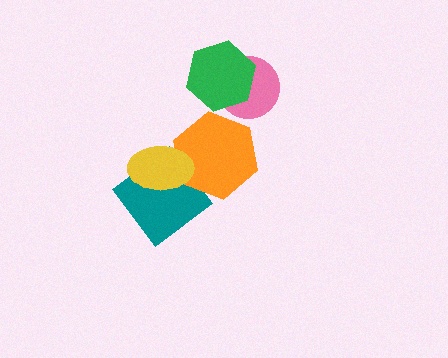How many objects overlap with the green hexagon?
1 object overlaps with the green hexagon.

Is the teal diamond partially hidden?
Yes, it is partially covered by another shape.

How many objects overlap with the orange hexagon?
2 objects overlap with the orange hexagon.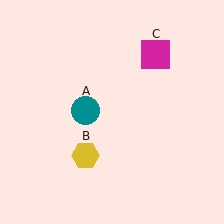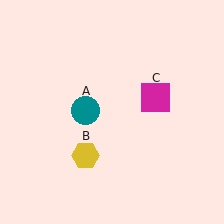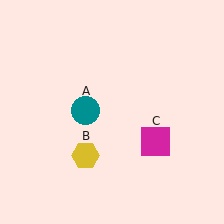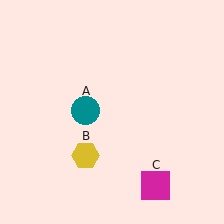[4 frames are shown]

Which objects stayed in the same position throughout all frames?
Teal circle (object A) and yellow hexagon (object B) remained stationary.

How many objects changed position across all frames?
1 object changed position: magenta square (object C).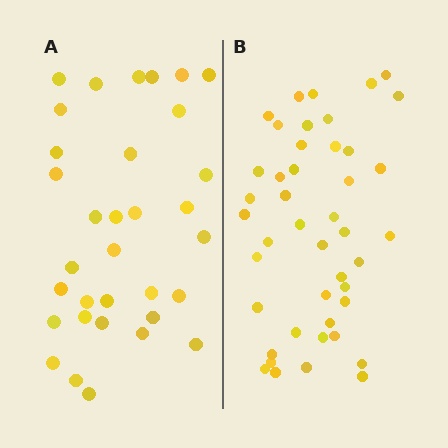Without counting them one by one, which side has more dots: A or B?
Region B (the right region) has more dots.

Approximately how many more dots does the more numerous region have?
Region B has roughly 12 or so more dots than region A.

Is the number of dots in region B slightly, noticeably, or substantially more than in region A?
Region B has noticeably more, but not dramatically so. The ratio is roughly 1.3 to 1.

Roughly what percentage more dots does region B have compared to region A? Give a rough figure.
About 35% more.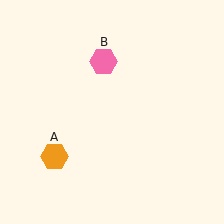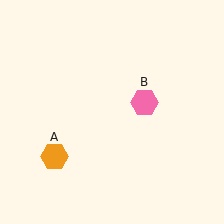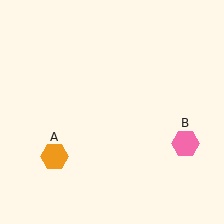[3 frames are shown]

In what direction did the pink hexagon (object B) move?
The pink hexagon (object B) moved down and to the right.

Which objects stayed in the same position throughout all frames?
Orange hexagon (object A) remained stationary.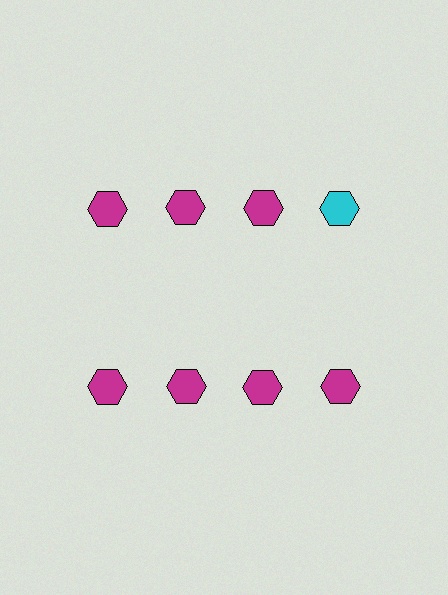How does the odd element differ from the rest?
It has a different color: cyan instead of magenta.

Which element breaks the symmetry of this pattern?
The cyan hexagon in the top row, second from right column breaks the symmetry. All other shapes are magenta hexagons.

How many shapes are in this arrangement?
There are 8 shapes arranged in a grid pattern.